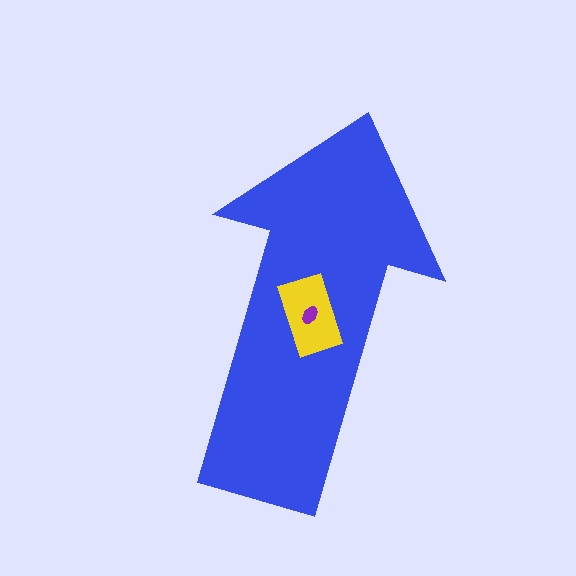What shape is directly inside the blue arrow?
The yellow rectangle.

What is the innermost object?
The purple ellipse.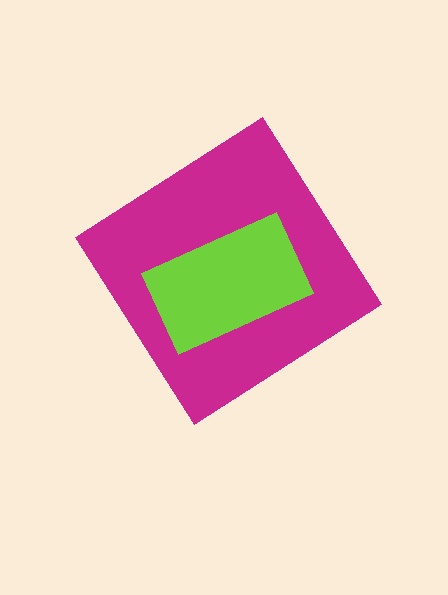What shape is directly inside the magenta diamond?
The lime rectangle.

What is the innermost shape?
The lime rectangle.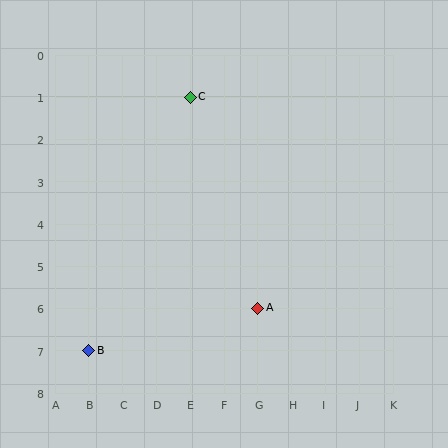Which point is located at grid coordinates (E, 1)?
Point C is at (E, 1).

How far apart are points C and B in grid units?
Points C and B are 3 columns and 6 rows apart (about 6.7 grid units diagonally).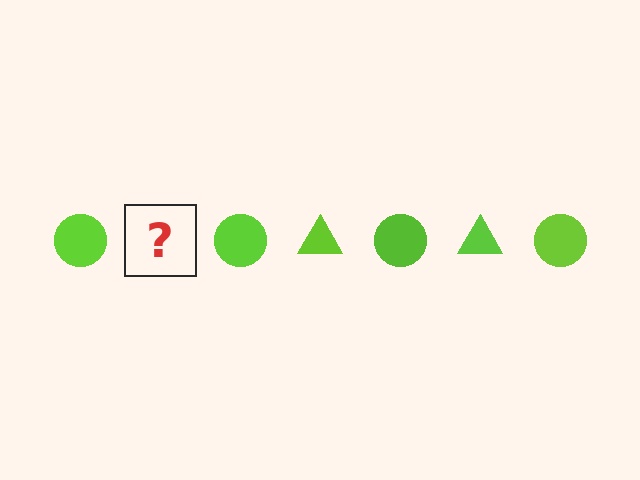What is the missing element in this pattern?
The missing element is a lime triangle.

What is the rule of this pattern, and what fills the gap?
The rule is that the pattern cycles through circle, triangle shapes in lime. The gap should be filled with a lime triangle.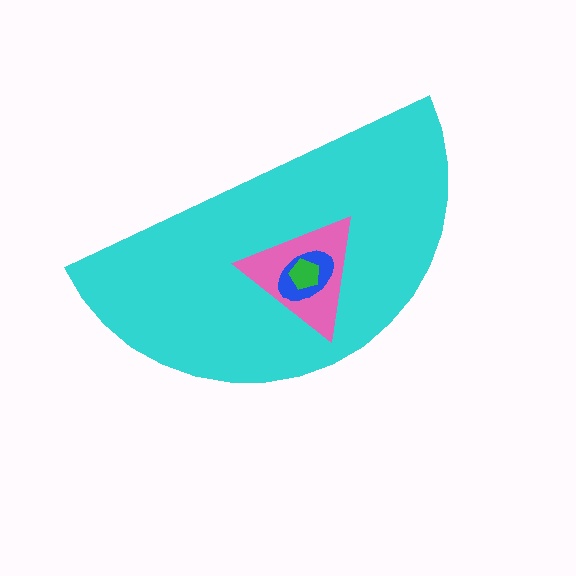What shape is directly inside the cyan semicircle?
The pink triangle.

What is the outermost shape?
The cyan semicircle.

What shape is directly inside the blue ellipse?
The green pentagon.